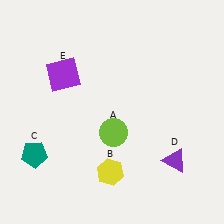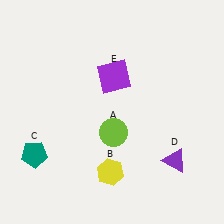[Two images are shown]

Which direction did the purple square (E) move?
The purple square (E) moved right.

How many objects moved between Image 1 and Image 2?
1 object moved between the two images.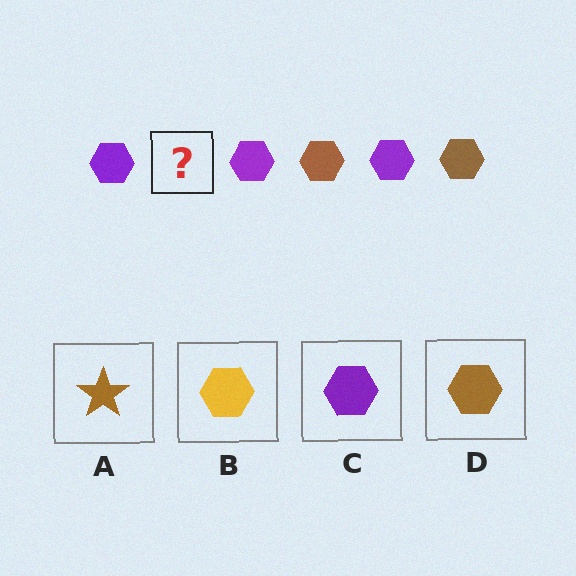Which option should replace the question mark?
Option D.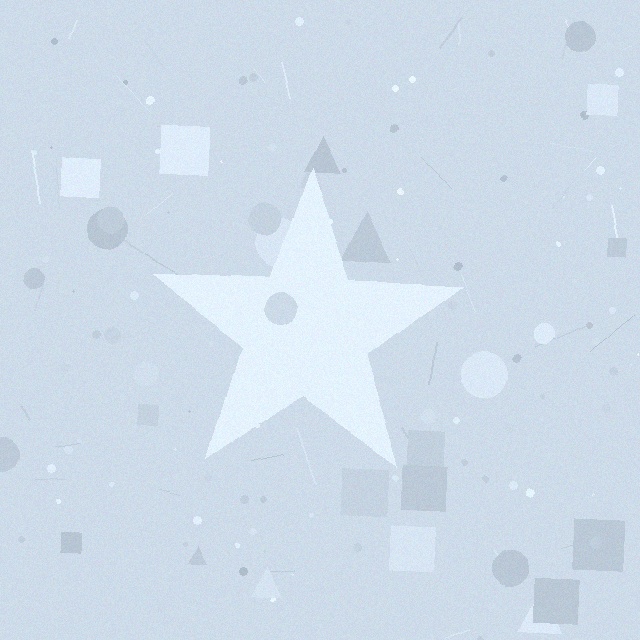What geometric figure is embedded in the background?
A star is embedded in the background.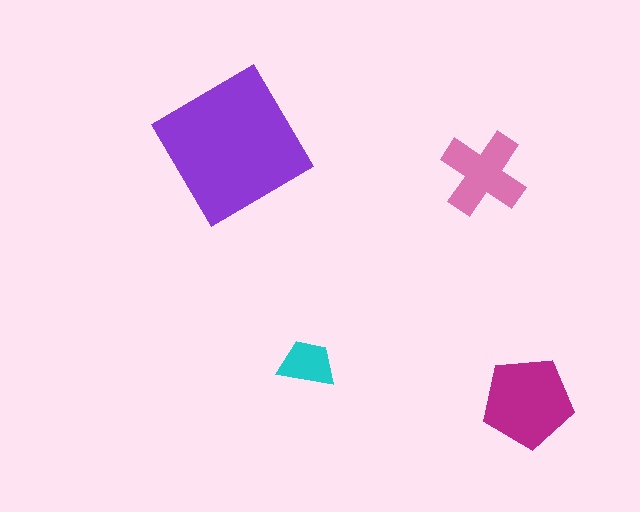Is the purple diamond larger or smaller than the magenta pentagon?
Larger.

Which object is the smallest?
The cyan trapezoid.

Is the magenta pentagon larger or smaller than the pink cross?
Larger.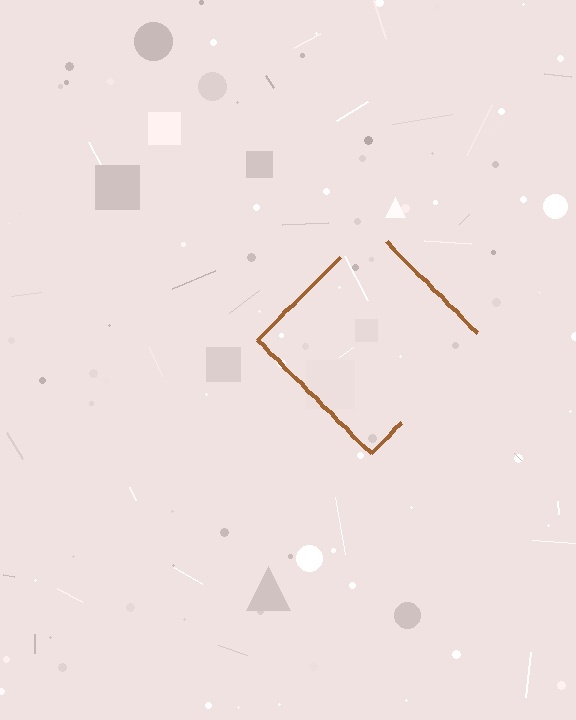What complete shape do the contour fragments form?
The contour fragments form a diamond.